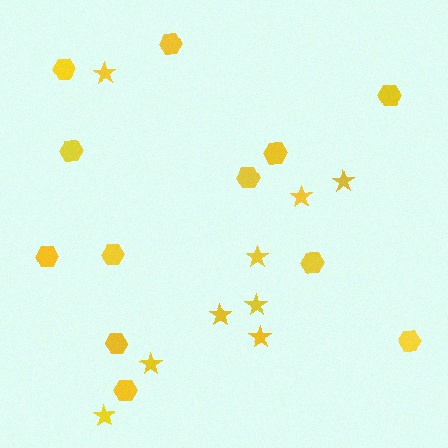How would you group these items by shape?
There are 2 groups: one group of hexagons (12) and one group of stars (9).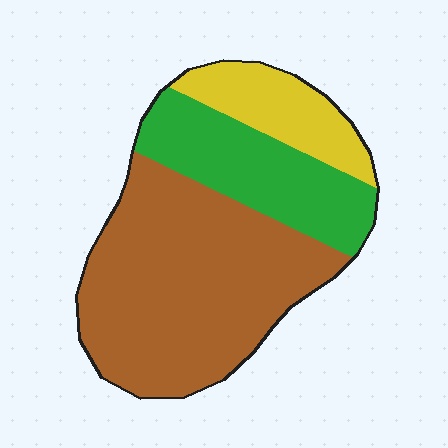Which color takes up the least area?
Yellow, at roughly 15%.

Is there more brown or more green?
Brown.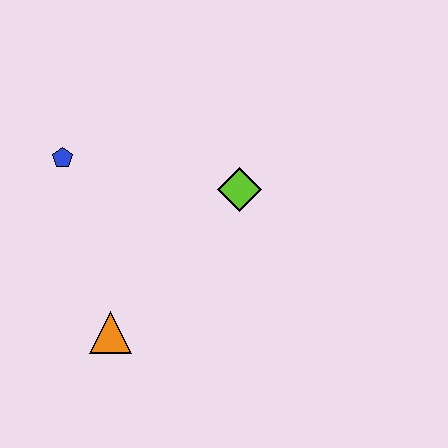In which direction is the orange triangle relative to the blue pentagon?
The orange triangle is below the blue pentagon.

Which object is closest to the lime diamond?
The blue pentagon is closest to the lime diamond.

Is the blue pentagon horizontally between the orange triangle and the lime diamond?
No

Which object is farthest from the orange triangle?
The lime diamond is farthest from the orange triangle.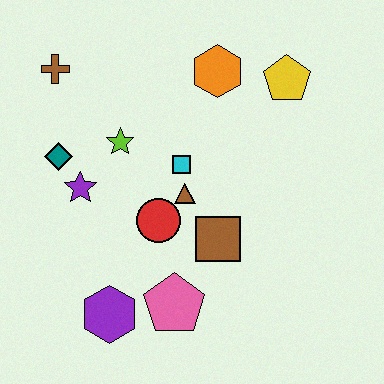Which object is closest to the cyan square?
The brown triangle is closest to the cyan square.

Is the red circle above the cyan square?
No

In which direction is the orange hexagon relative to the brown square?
The orange hexagon is above the brown square.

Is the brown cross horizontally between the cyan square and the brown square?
No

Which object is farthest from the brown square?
The brown cross is farthest from the brown square.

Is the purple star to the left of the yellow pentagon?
Yes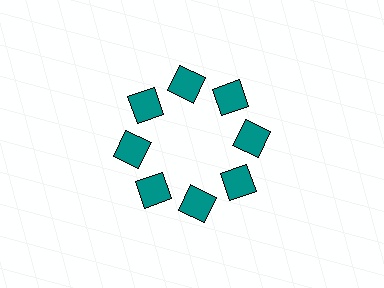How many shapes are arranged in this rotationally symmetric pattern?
There are 8 shapes, arranged in 8 groups of 1.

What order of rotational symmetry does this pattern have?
This pattern has 8-fold rotational symmetry.